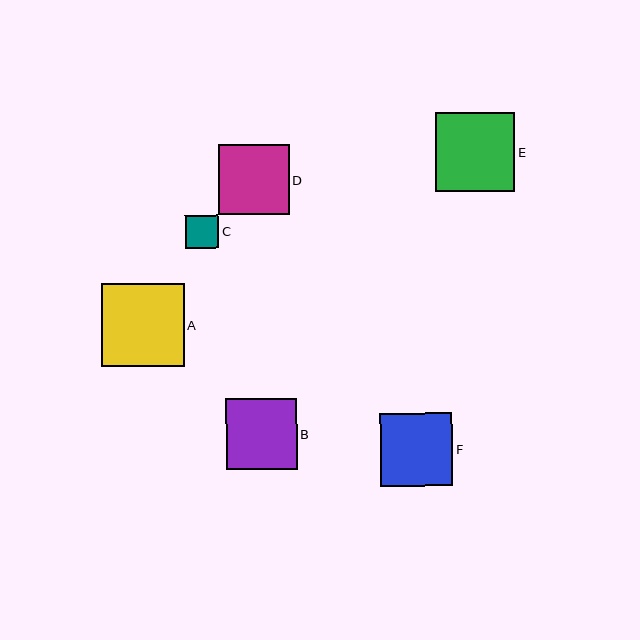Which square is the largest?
Square A is the largest with a size of approximately 83 pixels.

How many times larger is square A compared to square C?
Square A is approximately 2.5 times the size of square C.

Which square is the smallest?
Square C is the smallest with a size of approximately 33 pixels.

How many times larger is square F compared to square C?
Square F is approximately 2.2 times the size of square C.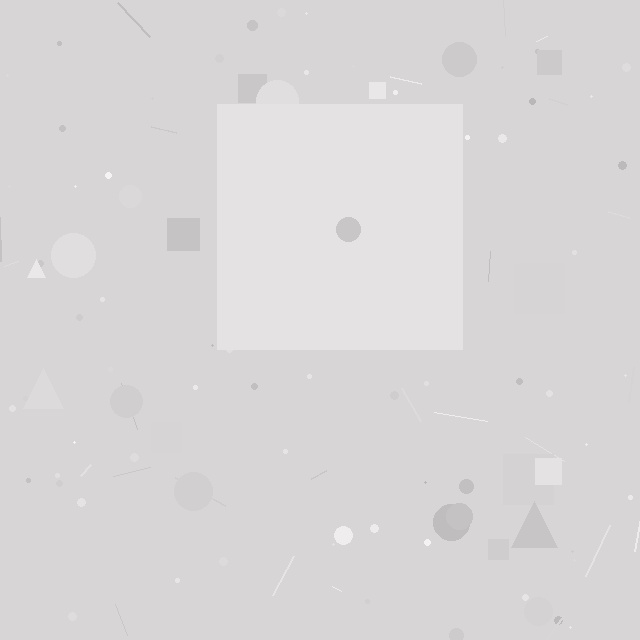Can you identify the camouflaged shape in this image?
The camouflaged shape is a square.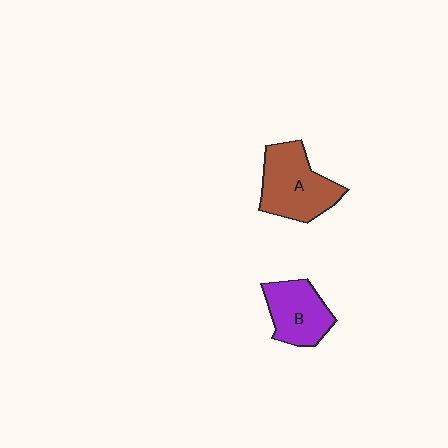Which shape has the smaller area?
Shape B (purple).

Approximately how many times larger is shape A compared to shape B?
Approximately 1.3 times.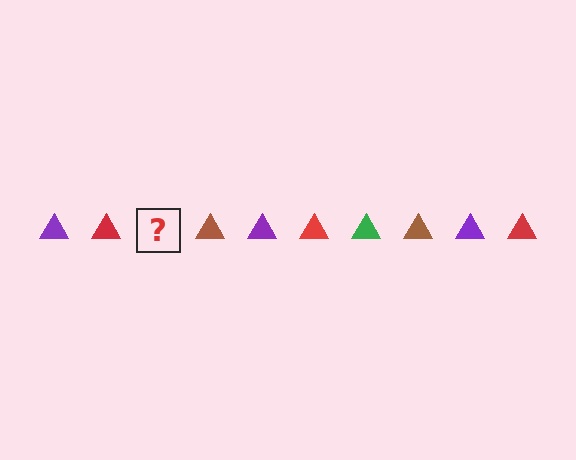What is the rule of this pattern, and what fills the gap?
The rule is that the pattern cycles through purple, red, green, brown triangles. The gap should be filled with a green triangle.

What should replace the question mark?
The question mark should be replaced with a green triangle.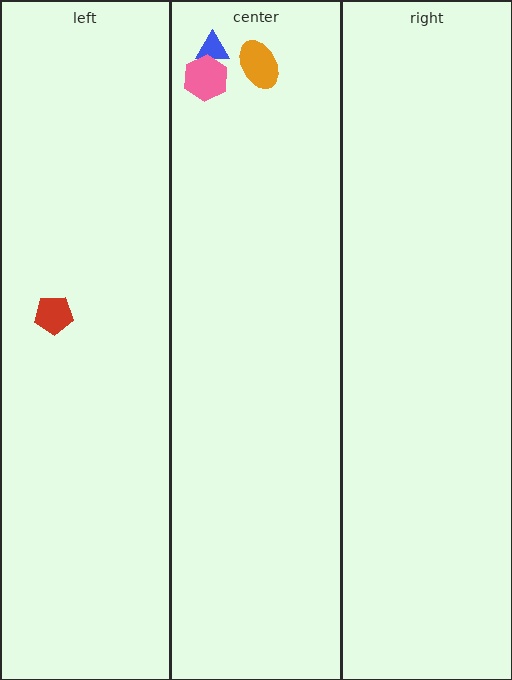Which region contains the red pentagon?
The left region.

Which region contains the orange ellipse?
The center region.